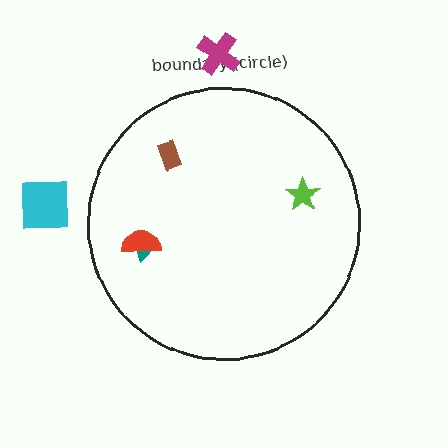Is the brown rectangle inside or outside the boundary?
Inside.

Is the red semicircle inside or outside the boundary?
Inside.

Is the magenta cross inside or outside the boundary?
Outside.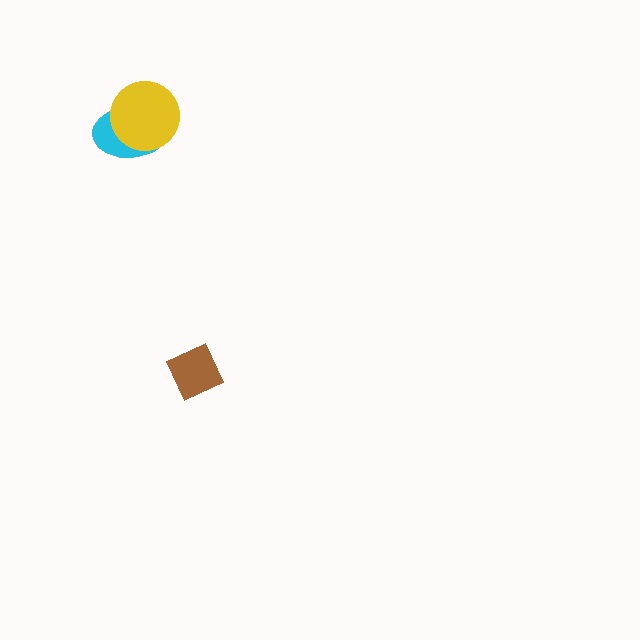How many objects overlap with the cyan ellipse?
1 object overlaps with the cyan ellipse.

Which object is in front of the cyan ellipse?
The yellow circle is in front of the cyan ellipse.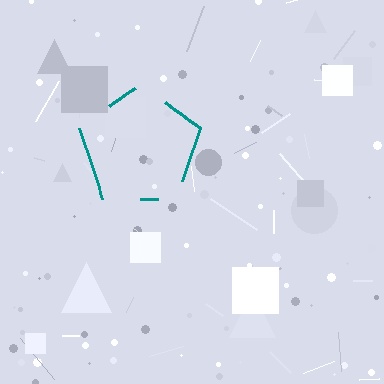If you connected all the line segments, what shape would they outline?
They would outline a pentagon.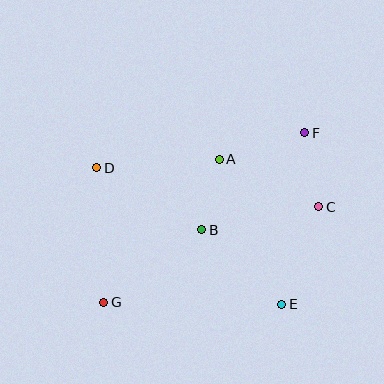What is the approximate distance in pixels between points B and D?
The distance between B and D is approximately 122 pixels.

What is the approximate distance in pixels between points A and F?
The distance between A and F is approximately 90 pixels.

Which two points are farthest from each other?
Points F and G are farthest from each other.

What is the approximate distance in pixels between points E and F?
The distance between E and F is approximately 173 pixels.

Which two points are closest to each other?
Points A and B are closest to each other.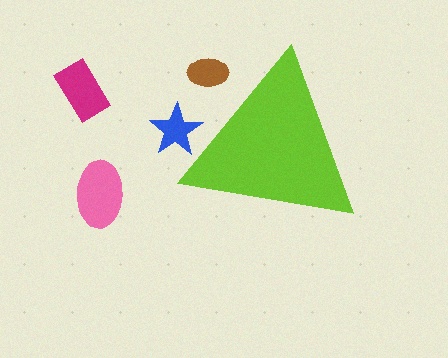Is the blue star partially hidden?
Yes, the blue star is partially hidden behind the lime triangle.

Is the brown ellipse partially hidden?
Yes, the brown ellipse is partially hidden behind the lime triangle.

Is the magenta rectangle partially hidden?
No, the magenta rectangle is fully visible.